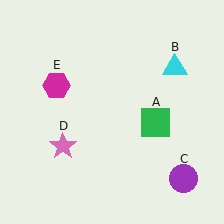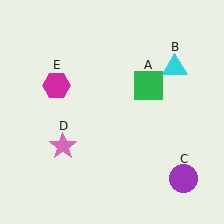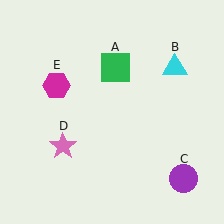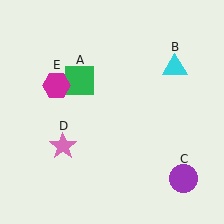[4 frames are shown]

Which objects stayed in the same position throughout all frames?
Cyan triangle (object B) and purple circle (object C) and pink star (object D) and magenta hexagon (object E) remained stationary.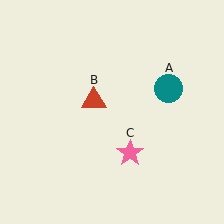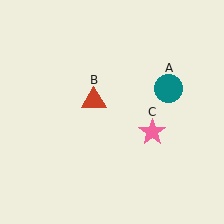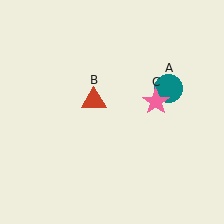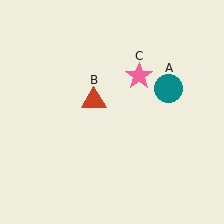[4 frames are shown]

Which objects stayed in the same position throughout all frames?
Teal circle (object A) and red triangle (object B) remained stationary.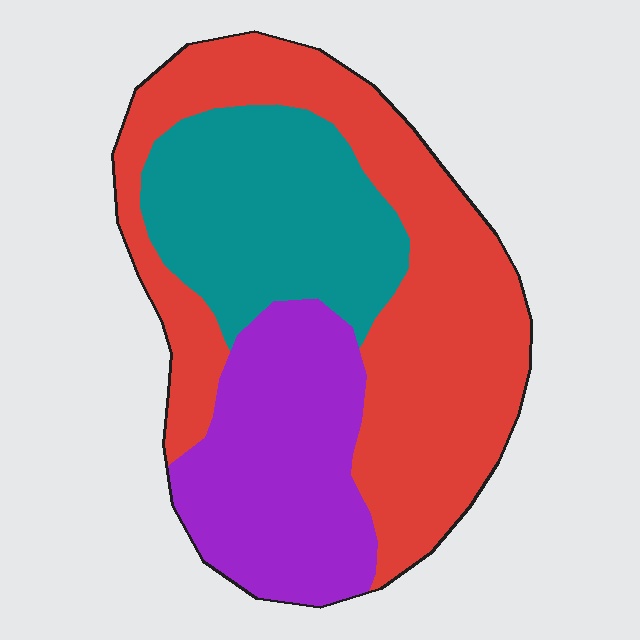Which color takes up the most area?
Red, at roughly 45%.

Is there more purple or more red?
Red.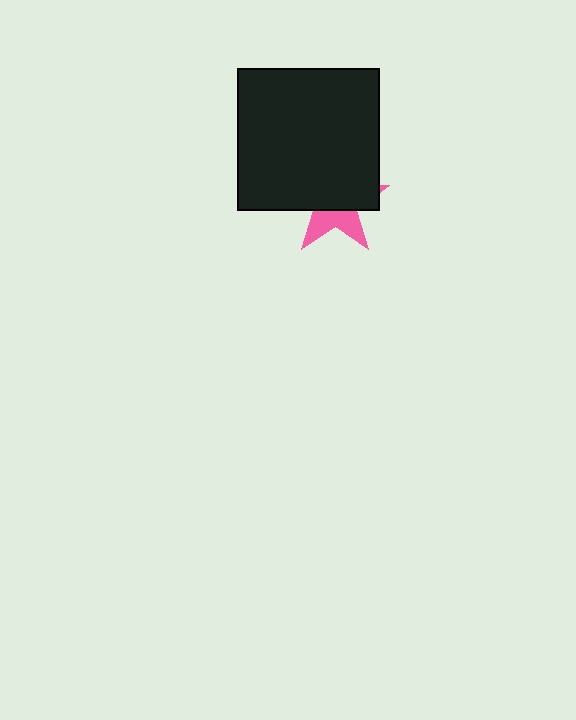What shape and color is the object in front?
The object in front is a black square.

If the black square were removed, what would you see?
You would see the complete pink star.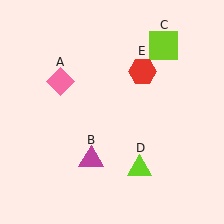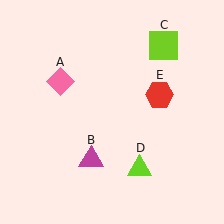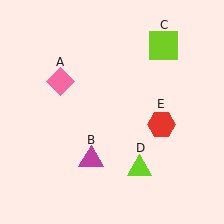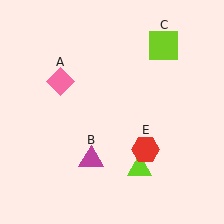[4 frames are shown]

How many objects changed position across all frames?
1 object changed position: red hexagon (object E).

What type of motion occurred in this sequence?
The red hexagon (object E) rotated clockwise around the center of the scene.